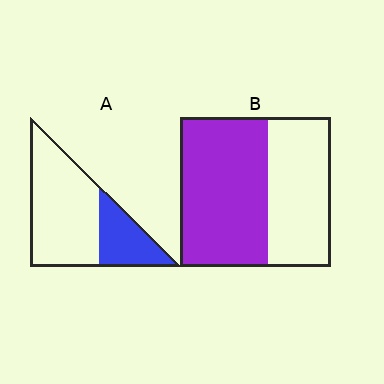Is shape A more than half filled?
No.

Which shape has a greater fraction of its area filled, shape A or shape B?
Shape B.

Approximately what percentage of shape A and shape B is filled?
A is approximately 30% and B is approximately 60%.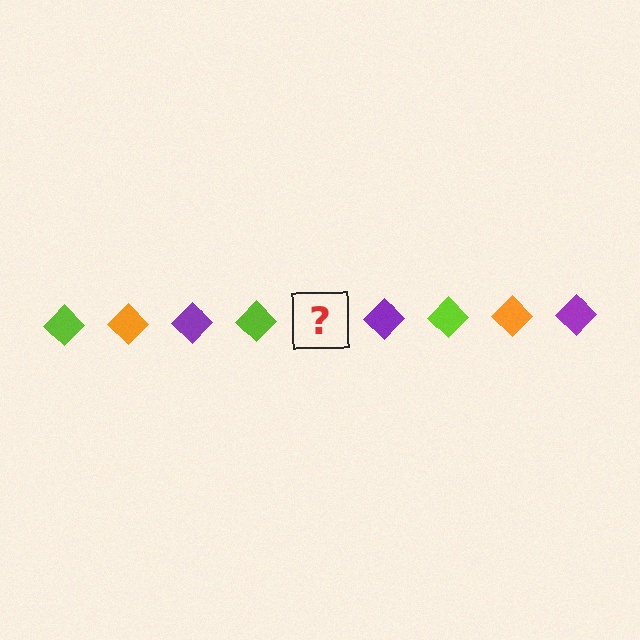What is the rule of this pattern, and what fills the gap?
The rule is that the pattern cycles through lime, orange, purple diamonds. The gap should be filled with an orange diamond.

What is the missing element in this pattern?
The missing element is an orange diamond.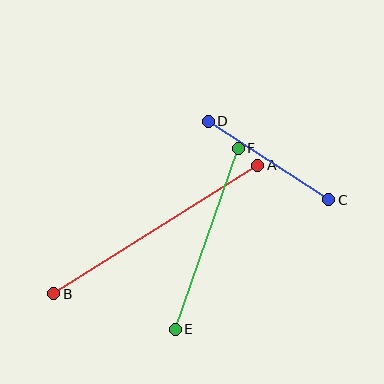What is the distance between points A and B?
The distance is approximately 241 pixels.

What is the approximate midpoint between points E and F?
The midpoint is at approximately (207, 239) pixels.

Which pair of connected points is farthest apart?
Points A and B are farthest apart.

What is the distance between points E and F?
The distance is approximately 191 pixels.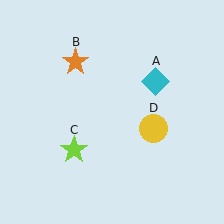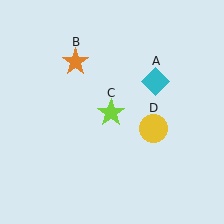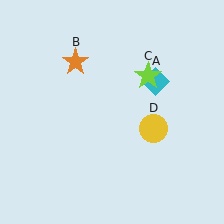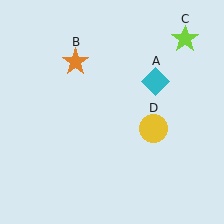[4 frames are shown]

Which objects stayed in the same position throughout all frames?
Cyan diamond (object A) and orange star (object B) and yellow circle (object D) remained stationary.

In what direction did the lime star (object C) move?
The lime star (object C) moved up and to the right.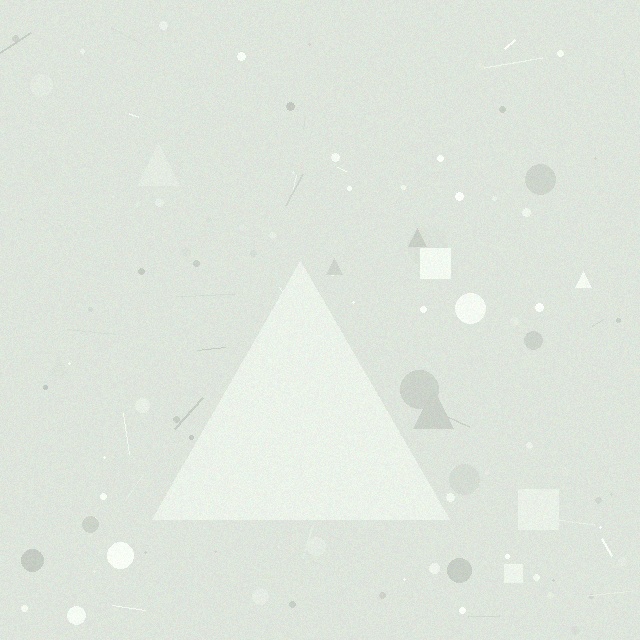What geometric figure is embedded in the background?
A triangle is embedded in the background.